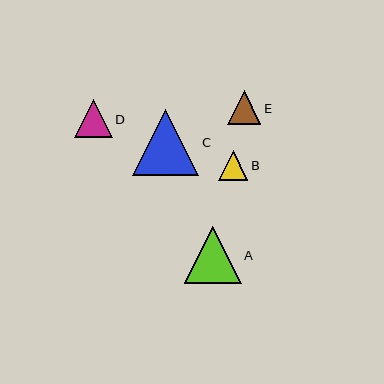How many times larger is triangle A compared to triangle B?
Triangle A is approximately 1.9 times the size of triangle B.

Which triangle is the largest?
Triangle C is the largest with a size of approximately 66 pixels.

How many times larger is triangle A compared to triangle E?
Triangle A is approximately 1.7 times the size of triangle E.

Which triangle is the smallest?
Triangle B is the smallest with a size of approximately 30 pixels.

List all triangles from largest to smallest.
From largest to smallest: C, A, D, E, B.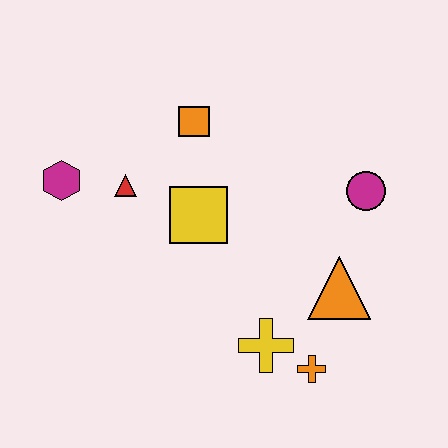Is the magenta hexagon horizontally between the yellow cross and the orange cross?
No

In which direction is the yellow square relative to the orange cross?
The yellow square is above the orange cross.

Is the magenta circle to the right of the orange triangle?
Yes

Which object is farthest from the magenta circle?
The magenta hexagon is farthest from the magenta circle.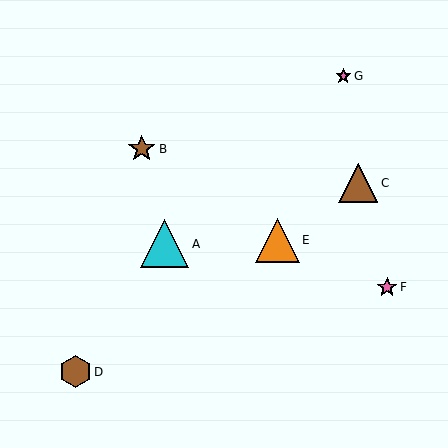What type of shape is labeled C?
Shape C is a brown triangle.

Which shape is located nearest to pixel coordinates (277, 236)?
The orange triangle (labeled E) at (277, 240) is nearest to that location.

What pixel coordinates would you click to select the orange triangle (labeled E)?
Click at (277, 240) to select the orange triangle E.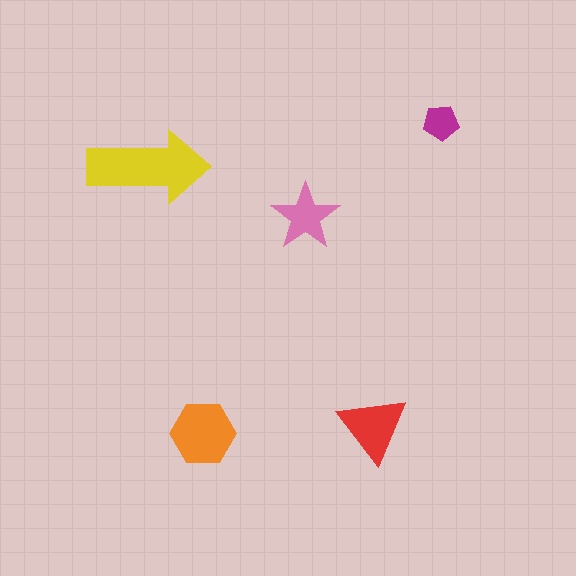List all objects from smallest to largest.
The magenta pentagon, the pink star, the red triangle, the orange hexagon, the yellow arrow.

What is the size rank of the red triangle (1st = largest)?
3rd.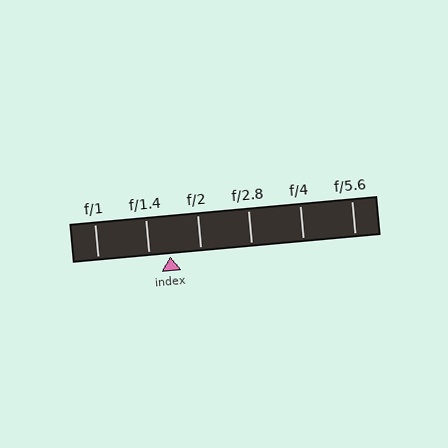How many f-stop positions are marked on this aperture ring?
There are 6 f-stop positions marked.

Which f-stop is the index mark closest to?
The index mark is closest to f/1.4.